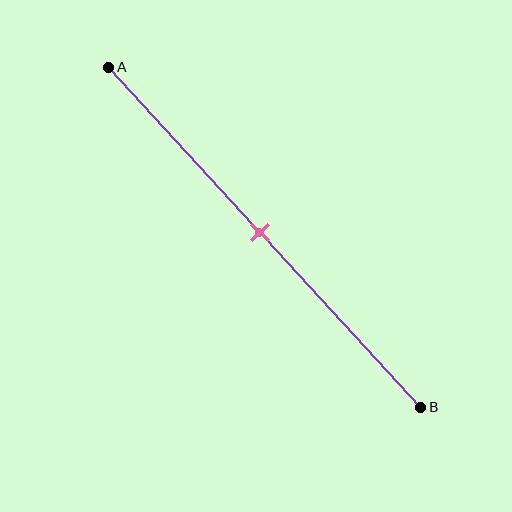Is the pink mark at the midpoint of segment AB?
Yes, the mark is approximately at the midpoint.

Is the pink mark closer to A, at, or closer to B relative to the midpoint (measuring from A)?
The pink mark is approximately at the midpoint of segment AB.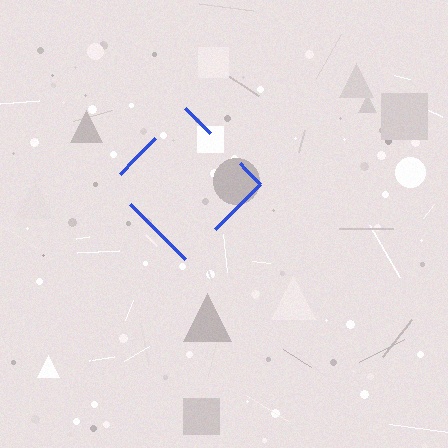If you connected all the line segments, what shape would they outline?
They would outline a diamond.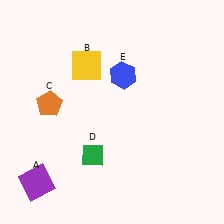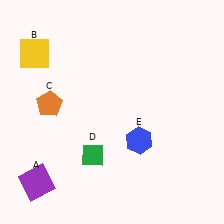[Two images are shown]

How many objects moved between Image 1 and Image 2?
2 objects moved between the two images.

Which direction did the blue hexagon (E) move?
The blue hexagon (E) moved down.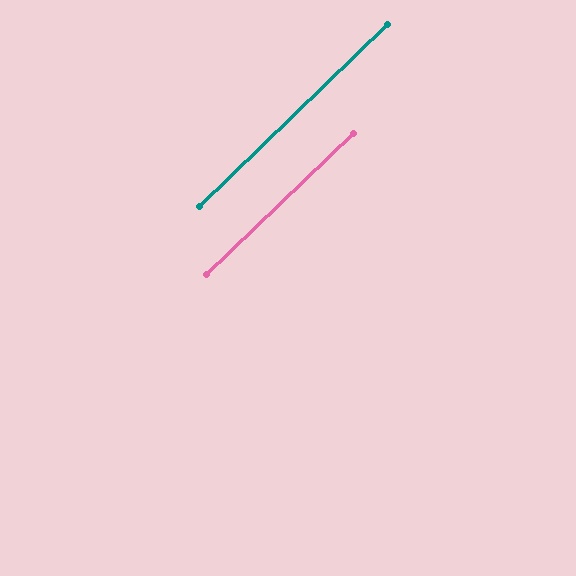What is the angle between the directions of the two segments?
Approximately 0 degrees.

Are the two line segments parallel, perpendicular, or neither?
Parallel — their directions differ by only 0.2°.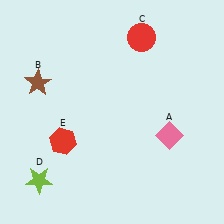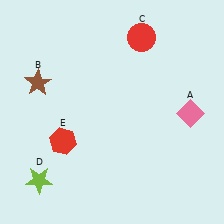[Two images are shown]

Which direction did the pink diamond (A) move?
The pink diamond (A) moved up.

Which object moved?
The pink diamond (A) moved up.